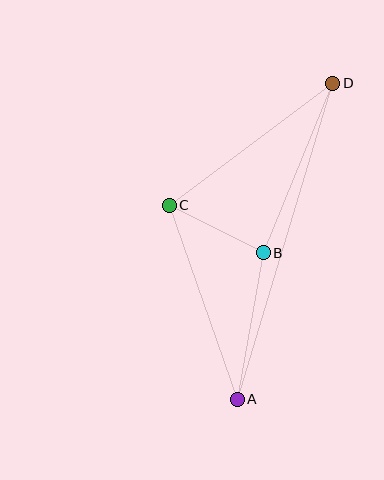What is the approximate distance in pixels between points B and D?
The distance between B and D is approximately 183 pixels.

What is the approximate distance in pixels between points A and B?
The distance between A and B is approximately 149 pixels.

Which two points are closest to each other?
Points B and C are closest to each other.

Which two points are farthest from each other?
Points A and D are farthest from each other.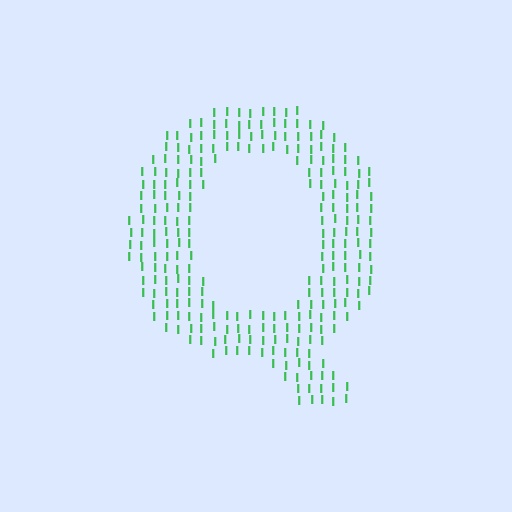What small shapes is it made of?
It is made of small letter I's.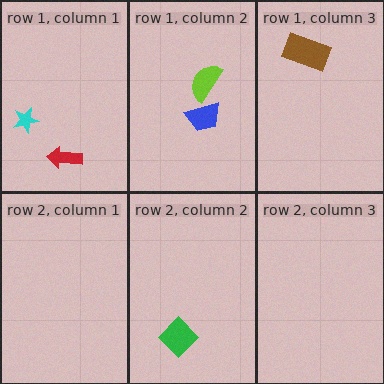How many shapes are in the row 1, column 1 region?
2.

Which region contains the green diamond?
The row 2, column 2 region.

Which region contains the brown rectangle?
The row 1, column 3 region.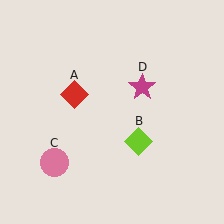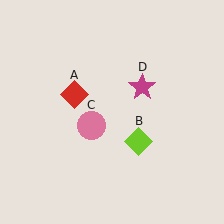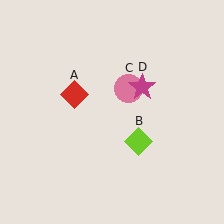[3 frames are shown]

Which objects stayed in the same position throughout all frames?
Red diamond (object A) and lime diamond (object B) and magenta star (object D) remained stationary.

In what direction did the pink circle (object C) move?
The pink circle (object C) moved up and to the right.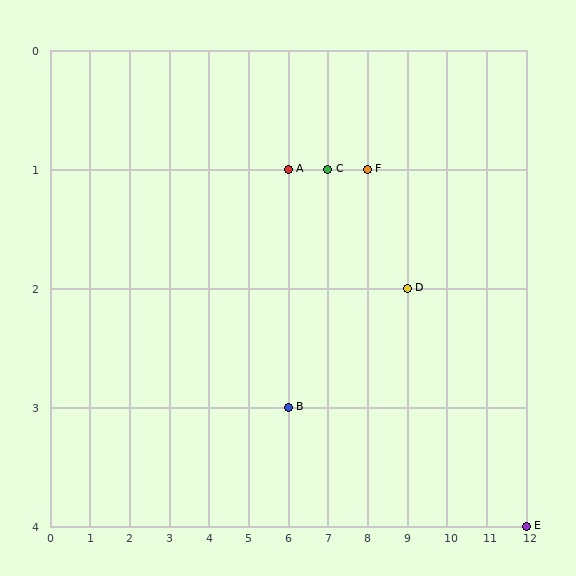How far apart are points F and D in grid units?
Points F and D are 1 column and 1 row apart (about 1.4 grid units diagonally).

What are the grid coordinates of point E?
Point E is at grid coordinates (12, 4).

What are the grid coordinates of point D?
Point D is at grid coordinates (9, 2).